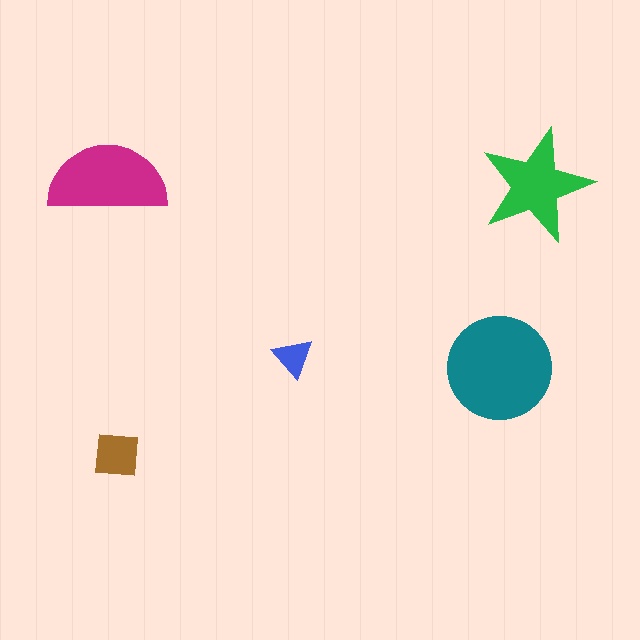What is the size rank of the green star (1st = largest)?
3rd.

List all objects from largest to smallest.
The teal circle, the magenta semicircle, the green star, the brown square, the blue triangle.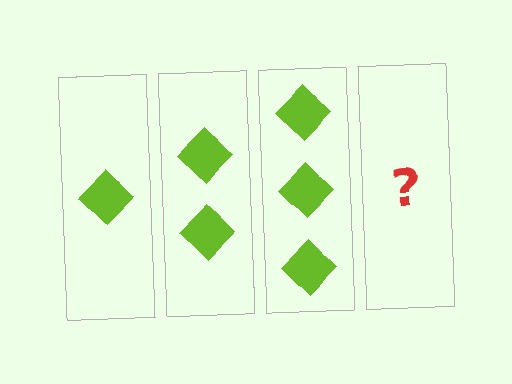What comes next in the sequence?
The next element should be 4 diamonds.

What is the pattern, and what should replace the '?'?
The pattern is that each step adds one more diamond. The '?' should be 4 diamonds.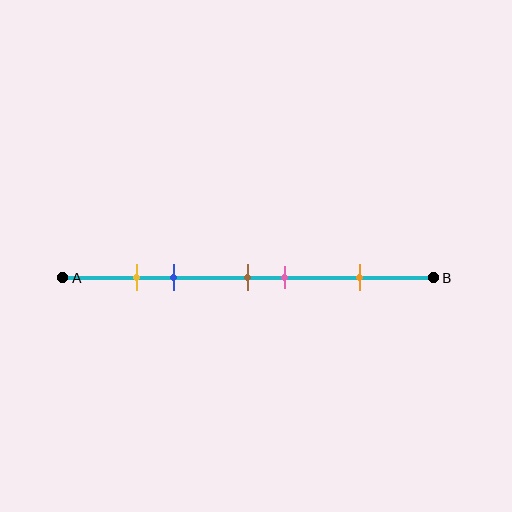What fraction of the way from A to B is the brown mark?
The brown mark is approximately 50% (0.5) of the way from A to B.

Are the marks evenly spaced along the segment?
No, the marks are not evenly spaced.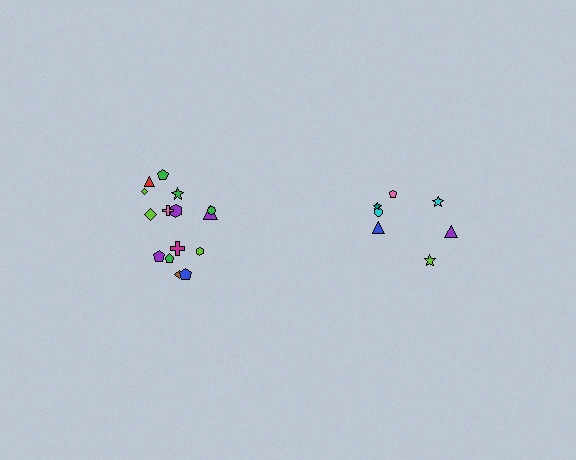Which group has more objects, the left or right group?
The left group.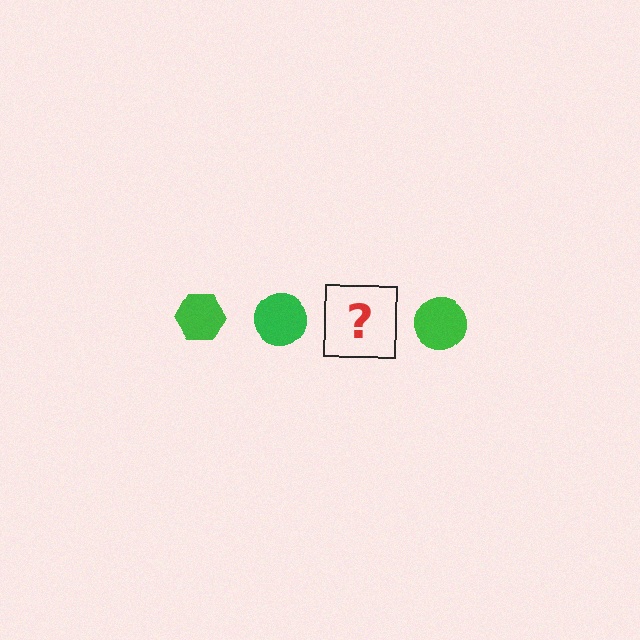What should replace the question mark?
The question mark should be replaced with a green hexagon.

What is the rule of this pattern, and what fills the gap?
The rule is that the pattern cycles through hexagon, circle shapes in green. The gap should be filled with a green hexagon.